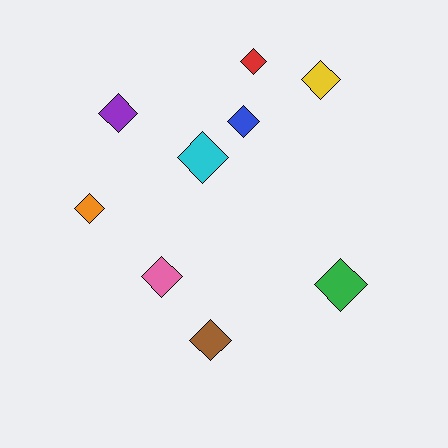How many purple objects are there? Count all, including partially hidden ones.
There is 1 purple object.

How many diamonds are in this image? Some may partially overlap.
There are 9 diamonds.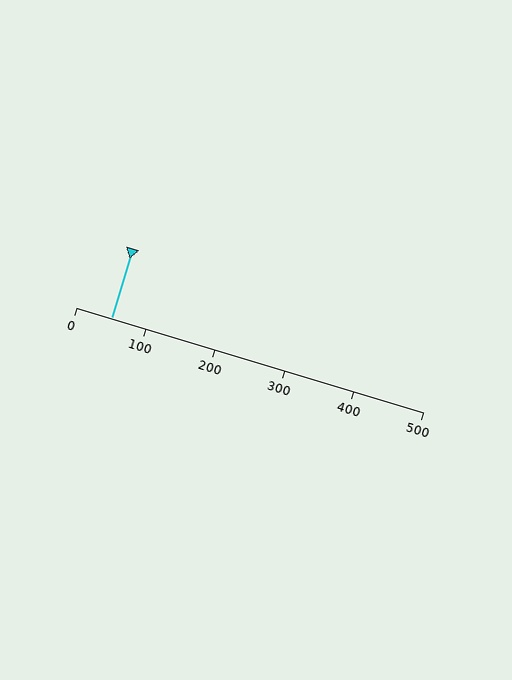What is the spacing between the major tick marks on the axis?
The major ticks are spaced 100 apart.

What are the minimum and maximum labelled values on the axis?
The axis runs from 0 to 500.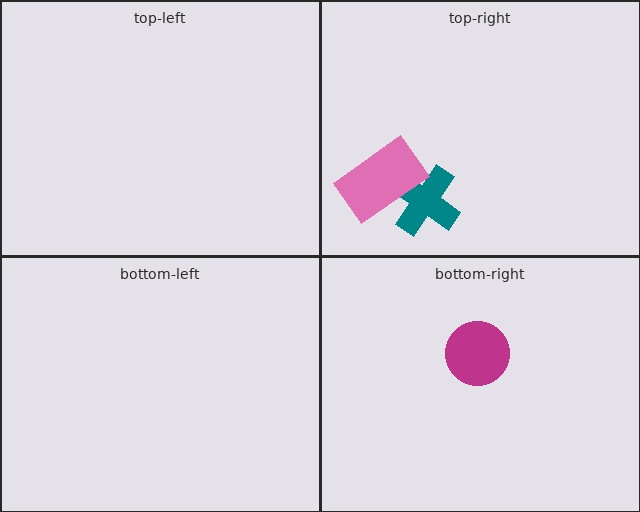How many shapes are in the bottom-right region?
1.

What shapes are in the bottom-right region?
The magenta circle.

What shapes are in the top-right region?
The teal cross, the pink rectangle.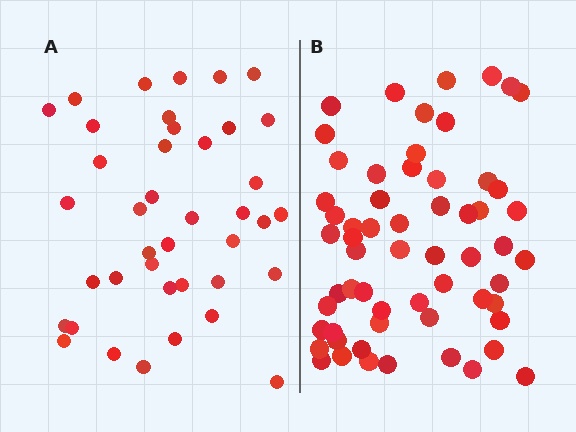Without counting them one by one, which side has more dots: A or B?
Region B (the right region) has more dots.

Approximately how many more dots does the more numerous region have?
Region B has approximately 20 more dots than region A.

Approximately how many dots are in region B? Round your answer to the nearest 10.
About 60 dots.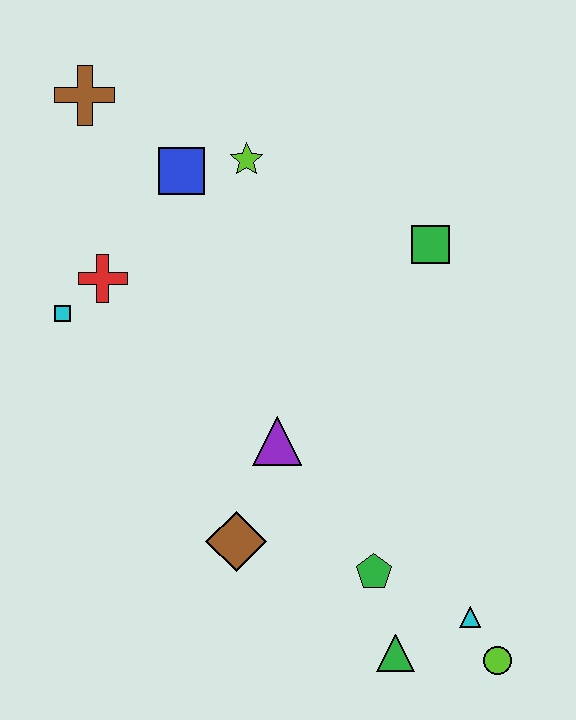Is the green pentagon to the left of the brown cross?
No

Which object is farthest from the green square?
The lime circle is farthest from the green square.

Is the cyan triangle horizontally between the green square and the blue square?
No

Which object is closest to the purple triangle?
The brown diamond is closest to the purple triangle.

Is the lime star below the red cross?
No